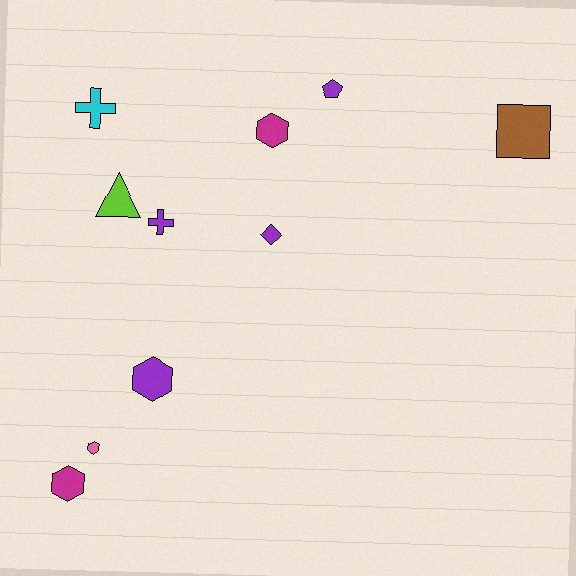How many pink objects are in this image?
There is 1 pink object.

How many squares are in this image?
There is 1 square.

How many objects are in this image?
There are 10 objects.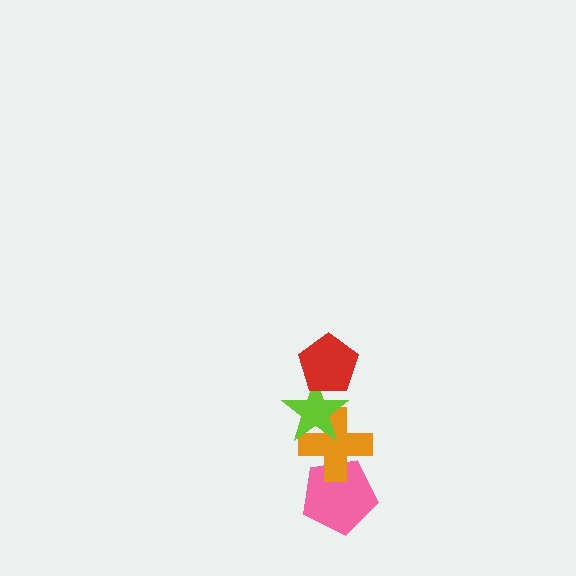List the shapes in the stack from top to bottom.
From top to bottom: the red pentagon, the lime star, the orange cross, the pink pentagon.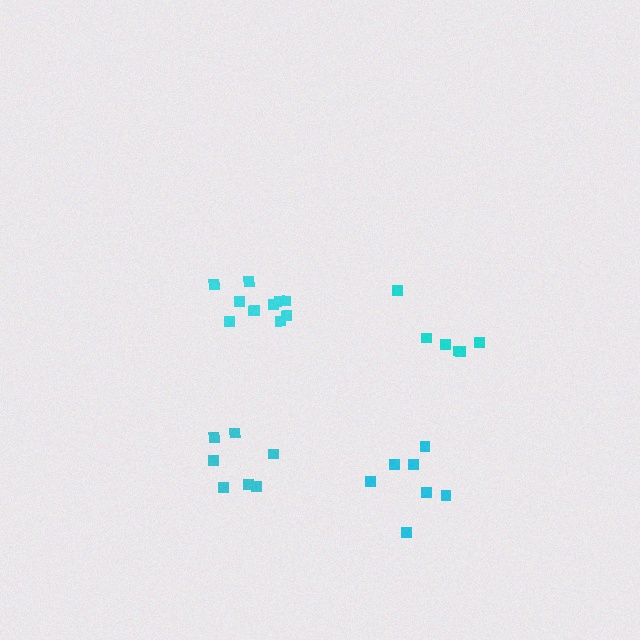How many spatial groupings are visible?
There are 4 spatial groupings.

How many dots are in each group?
Group 1: 6 dots, Group 2: 7 dots, Group 3: 7 dots, Group 4: 11 dots (31 total).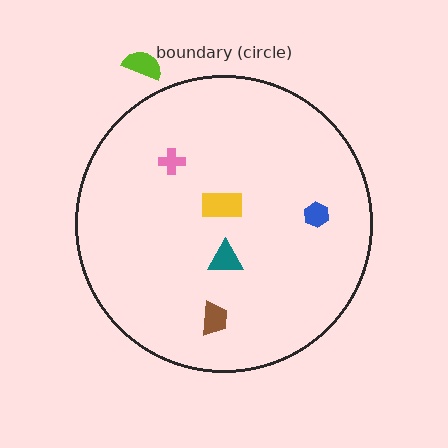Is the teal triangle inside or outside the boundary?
Inside.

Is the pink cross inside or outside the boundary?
Inside.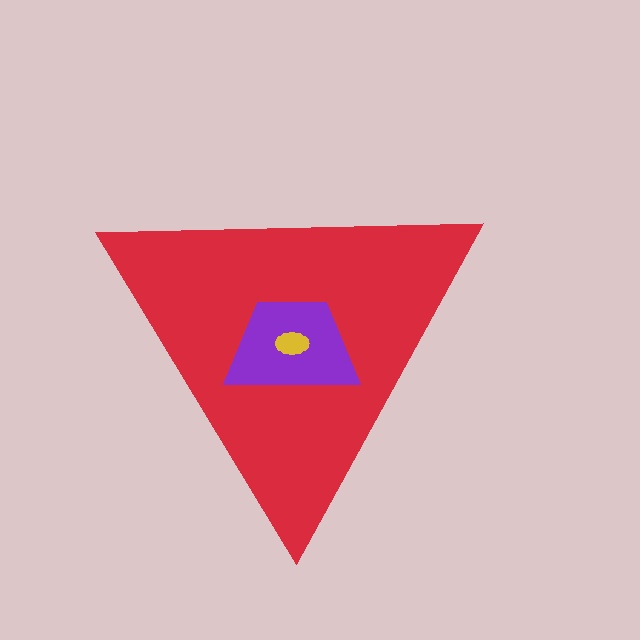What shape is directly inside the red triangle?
The purple trapezoid.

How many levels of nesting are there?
3.